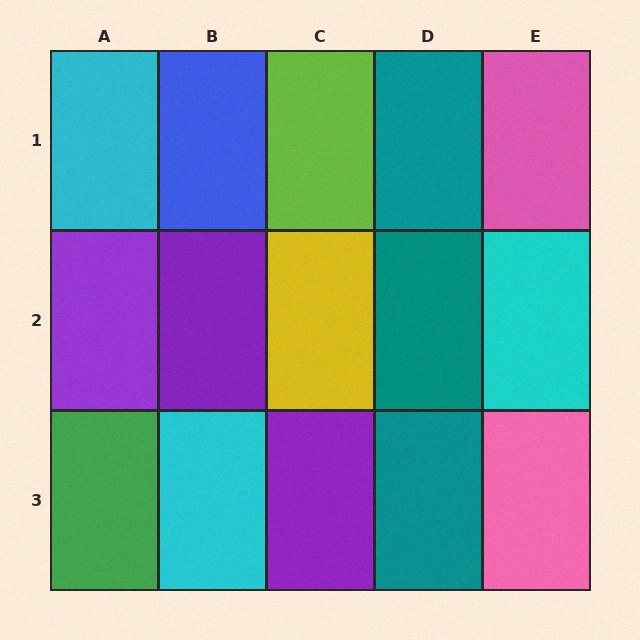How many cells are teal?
3 cells are teal.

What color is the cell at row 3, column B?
Cyan.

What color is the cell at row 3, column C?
Purple.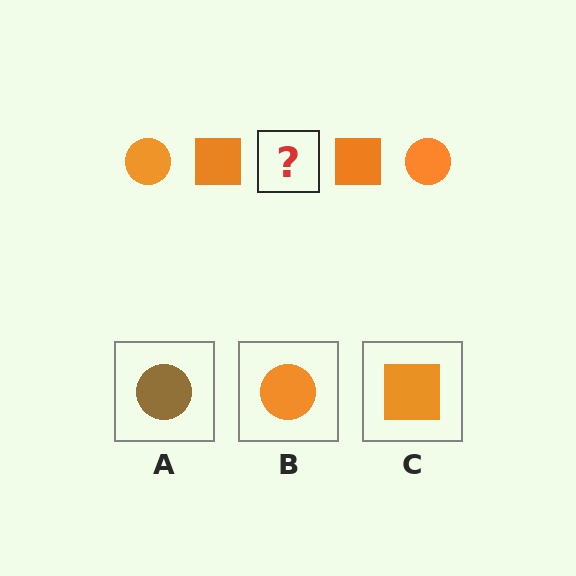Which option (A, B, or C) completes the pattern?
B.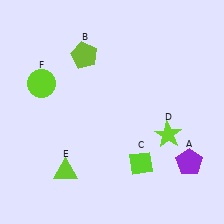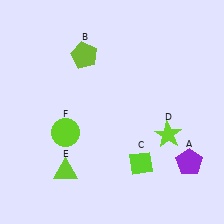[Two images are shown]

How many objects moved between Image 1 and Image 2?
1 object moved between the two images.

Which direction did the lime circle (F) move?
The lime circle (F) moved down.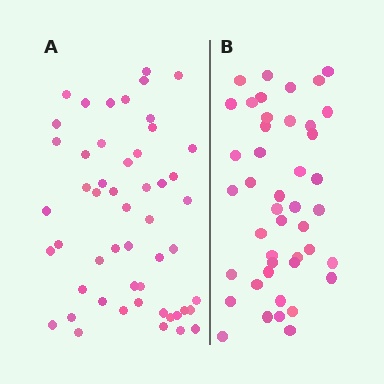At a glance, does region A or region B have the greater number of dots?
Region A (the left region) has more dots.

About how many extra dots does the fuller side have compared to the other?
Region A has roughly 8 or so more dots than region B.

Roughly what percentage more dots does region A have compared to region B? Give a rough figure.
About 20% more.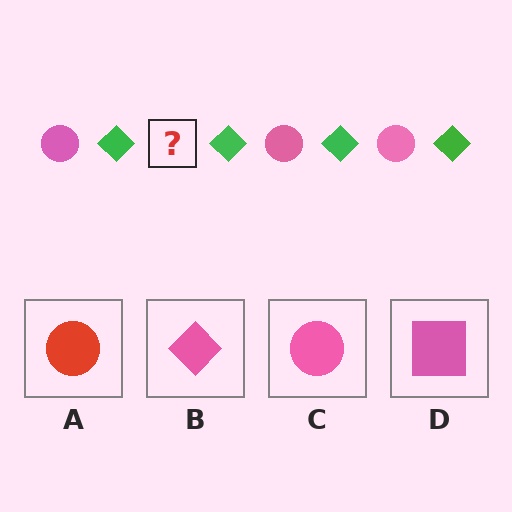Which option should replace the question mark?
Option C.